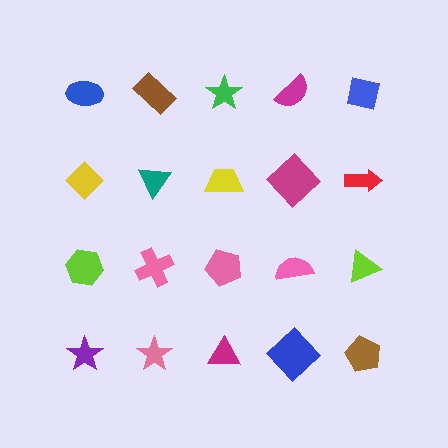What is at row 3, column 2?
A pink cross.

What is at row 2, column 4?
A magenta diamond.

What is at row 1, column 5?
A blue square.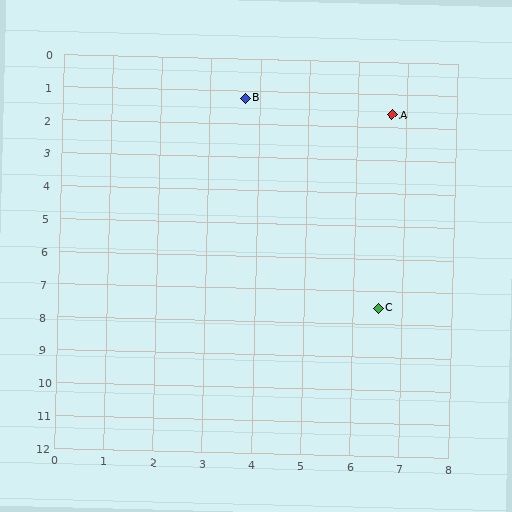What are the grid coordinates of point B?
Point B is at approximately (3.7, 1.2).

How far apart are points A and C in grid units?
Points A and C are about 5.9 grid units apart.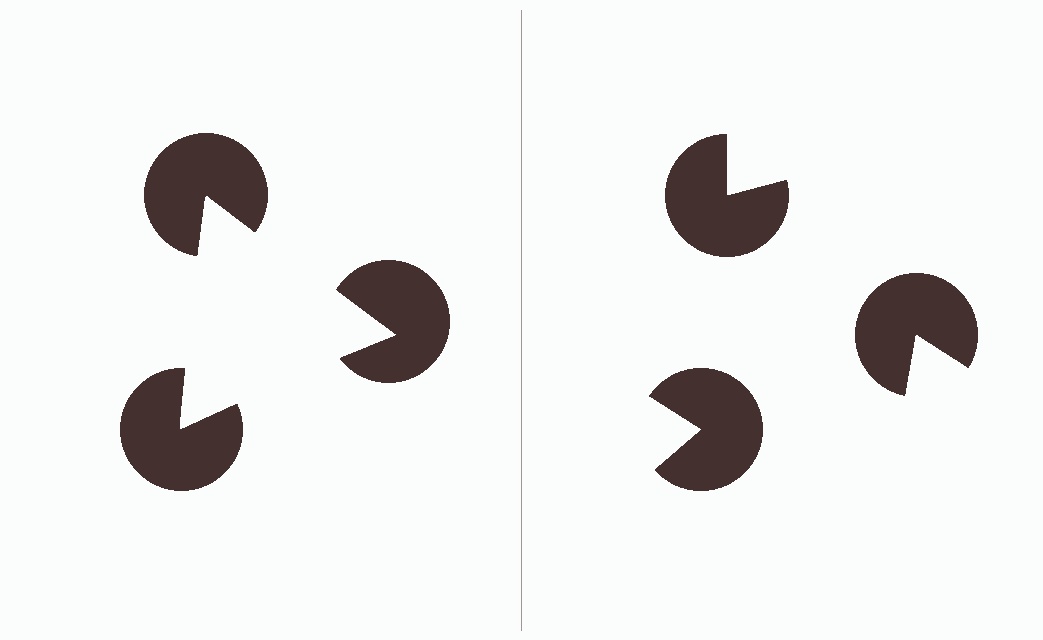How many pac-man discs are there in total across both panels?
6 — 3 on each side.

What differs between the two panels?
The pac-man discs are positioned identically on both sides; only the wedge orientations differ. On the left they align to a triangle; on the right they are misaligned.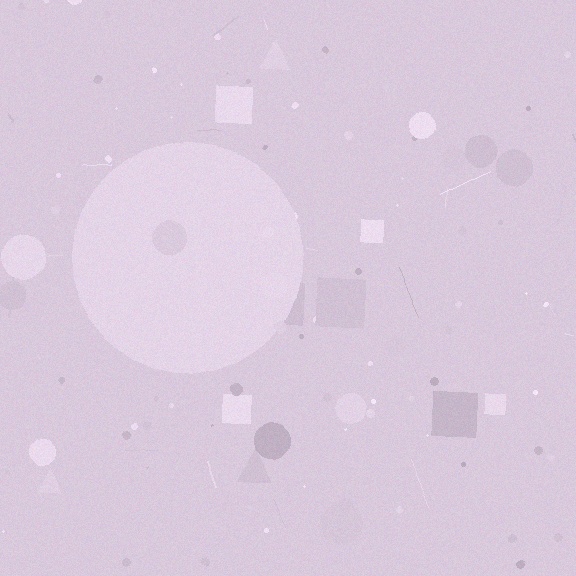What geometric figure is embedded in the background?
A circle is embedded in the background.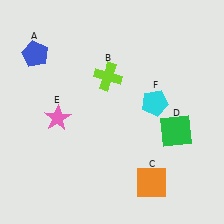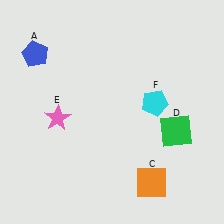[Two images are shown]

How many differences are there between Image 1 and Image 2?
There is 1 difference between the two images.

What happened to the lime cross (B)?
The lime cross (B) was removed in Image 2. It was in the top-left area of Image 1.